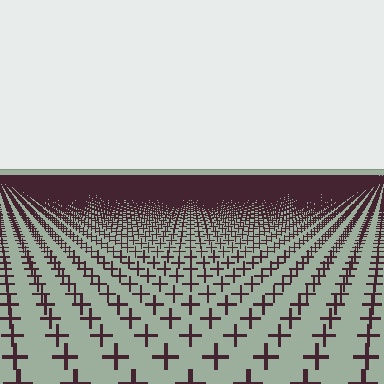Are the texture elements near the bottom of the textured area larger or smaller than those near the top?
Larger. Near the bottom, elements are closer to the viewer and appear at a bigger on-screen size.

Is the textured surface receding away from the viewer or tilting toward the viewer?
The surface is receding away from the viewer. Texture elements get smaller and denser toward the top.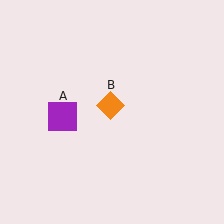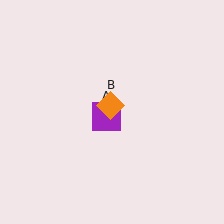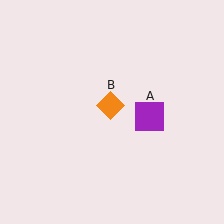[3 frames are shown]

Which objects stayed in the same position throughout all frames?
Orange diamond (object B) remained stationary.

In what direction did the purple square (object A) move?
The purple square (object A) moved right.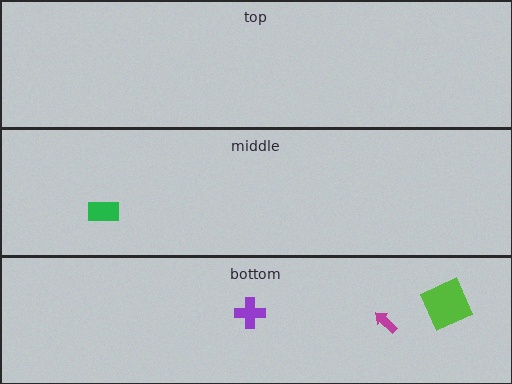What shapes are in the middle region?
The green rectangle.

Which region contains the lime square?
The bottom region.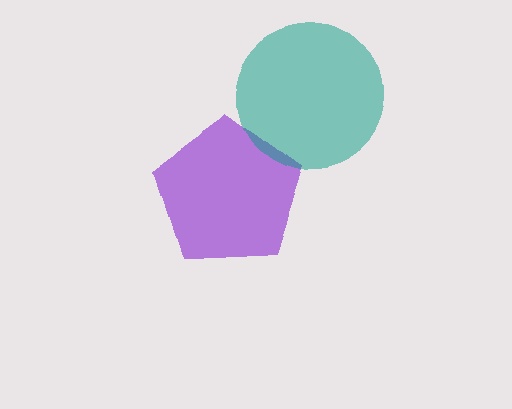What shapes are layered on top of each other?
The layered shapes are: a purple pentagon, a teal circle.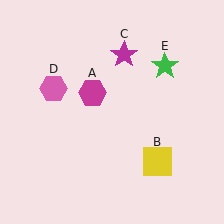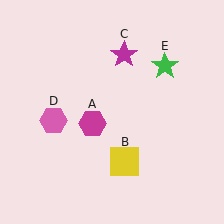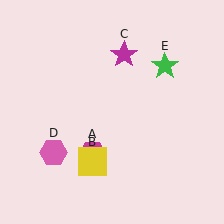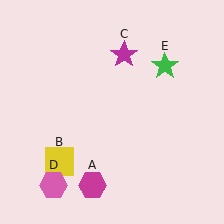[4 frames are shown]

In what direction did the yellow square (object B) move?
The yellow square (object B) moved left.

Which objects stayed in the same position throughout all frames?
Magenta star (object C) and green star (object E) remained stationary.